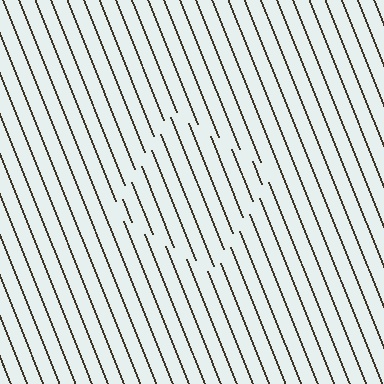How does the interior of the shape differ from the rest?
The interior of the shape contains the same grating, shifted by half a period — the contour is defined by the phase discontinuity where line-ends from the inner and outer gratings abut.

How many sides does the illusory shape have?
4 sides — the line-ends trace a square.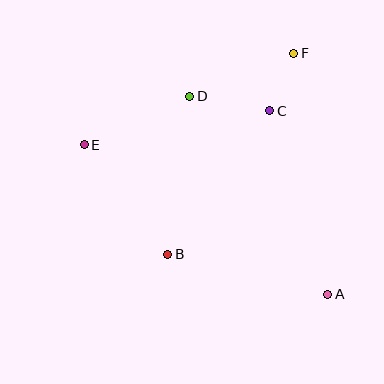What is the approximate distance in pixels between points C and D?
The distance between C and D is approximately 81 pixels.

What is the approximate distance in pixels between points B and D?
The distance between B and D is approximately 160 pixels.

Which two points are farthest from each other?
Points A and E are farthest from each other.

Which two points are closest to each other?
Points C and F are closest to each other.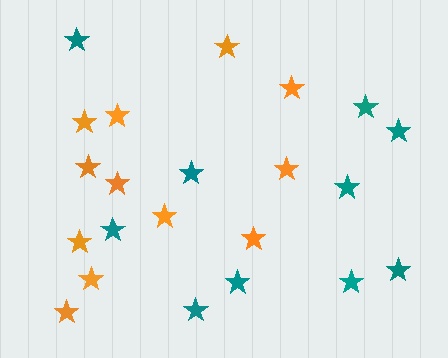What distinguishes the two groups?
There are 2 groups: one group of orange stars (12) and one group of teal stars (10).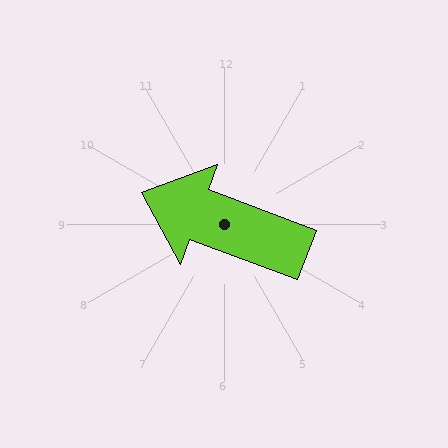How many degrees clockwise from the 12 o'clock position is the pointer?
Approximately 291 degrees.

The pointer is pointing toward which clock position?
Roughly 10 o'clock.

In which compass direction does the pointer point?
West.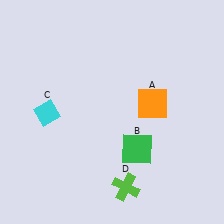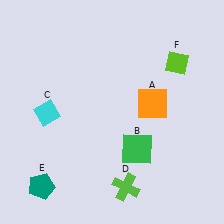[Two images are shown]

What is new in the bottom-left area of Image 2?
A teal pentagon (E) was added in the bottom-left area of Image 2.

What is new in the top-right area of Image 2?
A lime diamond (F) was added in the top-right area of Image 2.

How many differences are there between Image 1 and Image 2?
There are 2 differences between the two images.